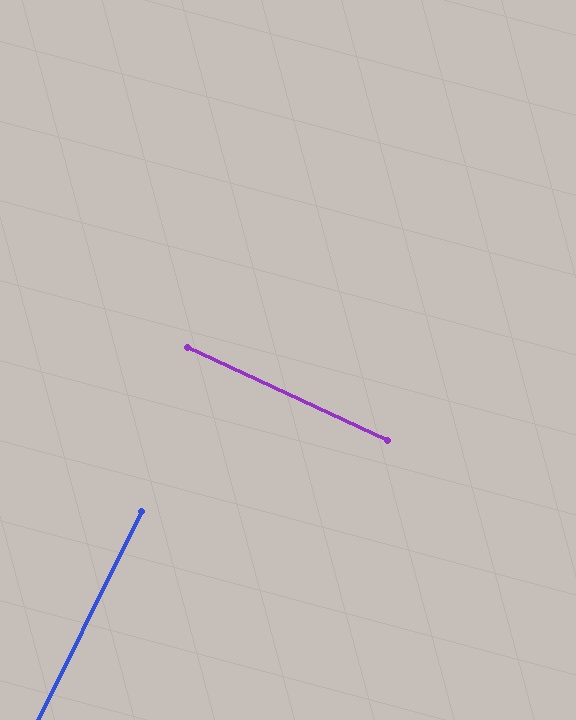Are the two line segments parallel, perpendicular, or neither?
Perpendicular — they meet at approximately 88°.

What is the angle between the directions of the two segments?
Approximately 88 degrees.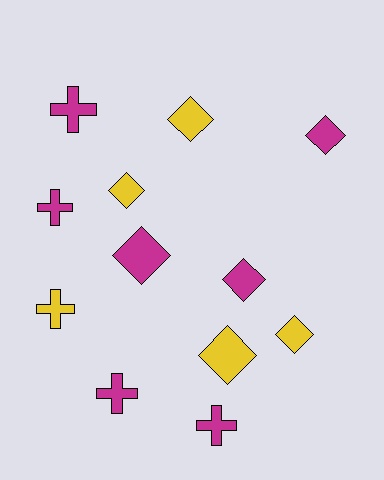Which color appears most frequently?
Magenta, with 7 objects.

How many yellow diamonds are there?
There are 4 yellow diamonds.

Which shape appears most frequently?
Diamond, with 7 objects.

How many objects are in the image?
There are 12 objects.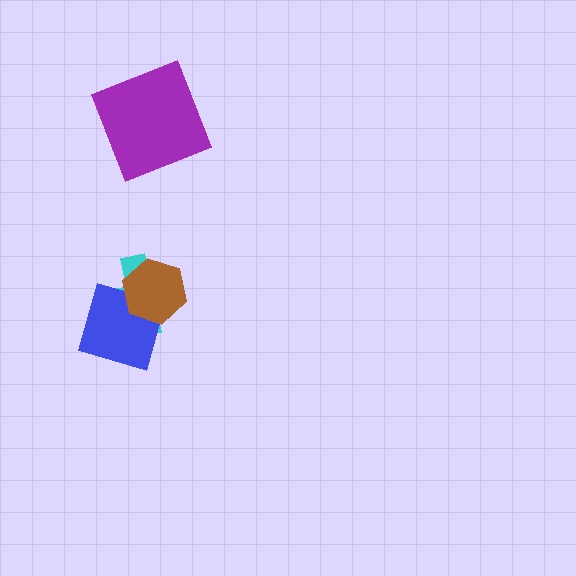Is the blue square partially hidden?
Yes, it is partially covered by another shape.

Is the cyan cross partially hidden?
Yes, it is partially covered by another shape.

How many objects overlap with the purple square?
0 objects overlap with the purple square.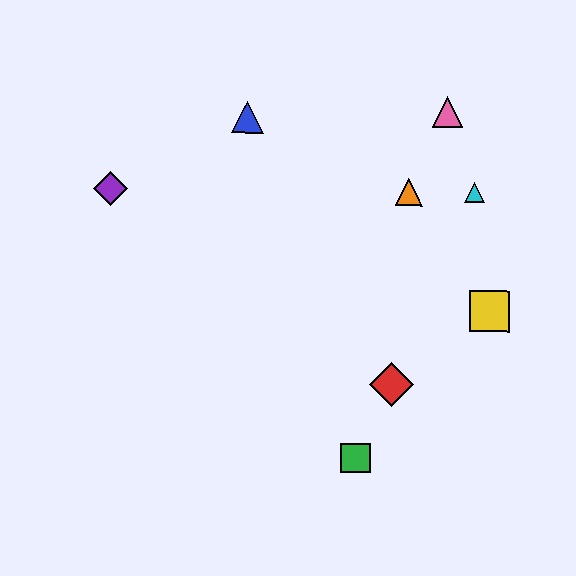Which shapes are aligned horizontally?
The purple diamond, the orange triangle, the cyan triangle are aligned horizontally.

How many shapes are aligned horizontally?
3 shapes (the purple diamond, the orange triangle, the cyan triangle) are aligned horizontally.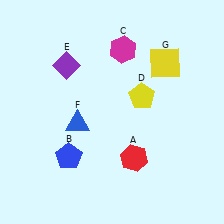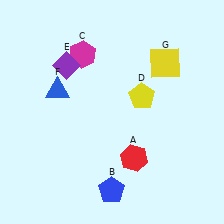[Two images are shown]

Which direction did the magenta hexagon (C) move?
The magenta hexagon (C) moved left.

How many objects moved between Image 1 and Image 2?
3 objects moved between the two images.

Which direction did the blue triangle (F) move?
The blue triangle (F) moved up.